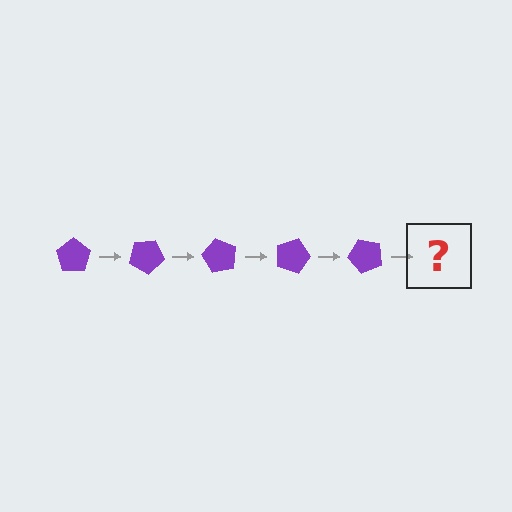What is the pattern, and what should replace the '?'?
The pattern is that the pentagon rotates 30 degrees each step. The '?' should be a purple pentagon rotated 150 degrees.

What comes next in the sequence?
The next element should be a purple pentagon rotated 150 degrees.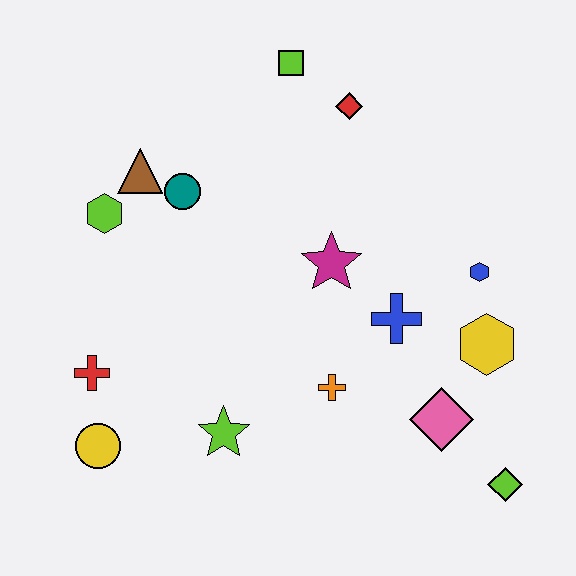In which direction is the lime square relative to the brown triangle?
The lime square is to the right of the brown triangle.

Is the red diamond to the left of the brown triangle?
No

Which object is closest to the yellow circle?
The red cross is closest to the yellow circle.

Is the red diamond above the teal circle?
Yes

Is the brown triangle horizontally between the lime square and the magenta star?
No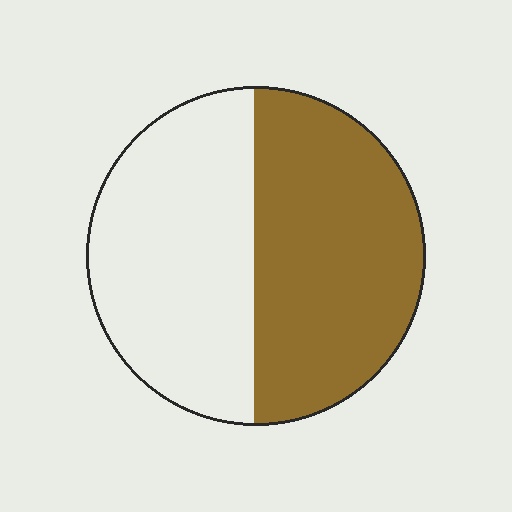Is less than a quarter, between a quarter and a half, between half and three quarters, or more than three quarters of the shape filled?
Between half and three quarters.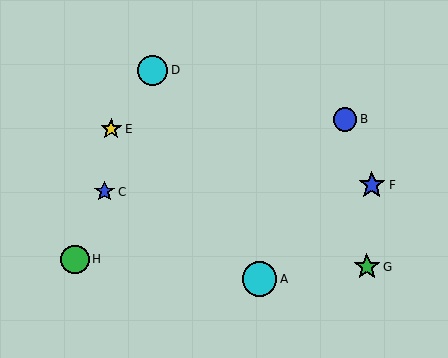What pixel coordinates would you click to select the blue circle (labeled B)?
Click at (345, 119) to select the blue circle B.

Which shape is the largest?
The cyan circle (labeled A) is the largest.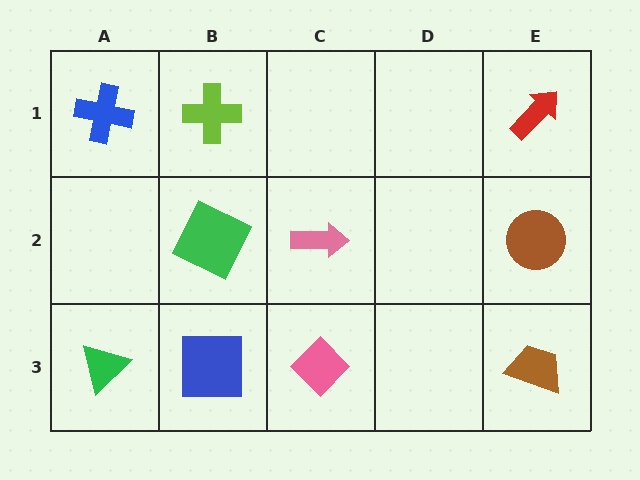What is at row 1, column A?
A blue cross.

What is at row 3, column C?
A pink diamond.